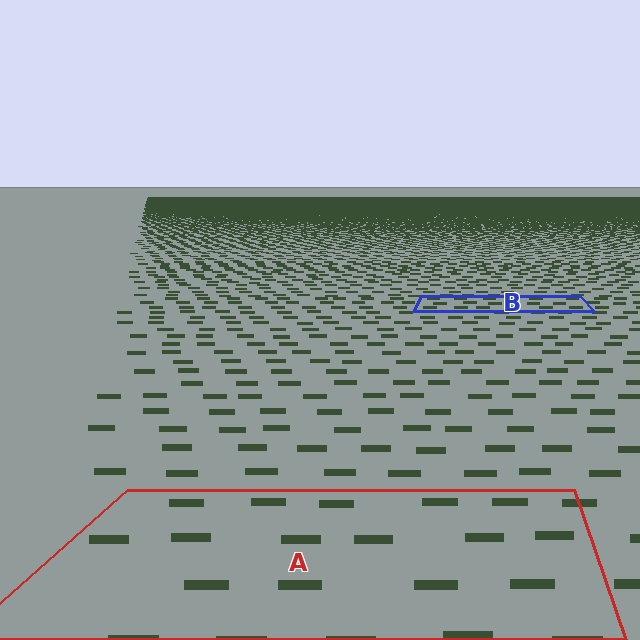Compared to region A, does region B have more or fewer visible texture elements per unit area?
Region B has more texture elements per unit area — they are packed more densely because it is farther away.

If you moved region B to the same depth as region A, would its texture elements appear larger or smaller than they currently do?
They would appear larger. At a closer depth, the same texture elements are projected at a bigger on-screen size.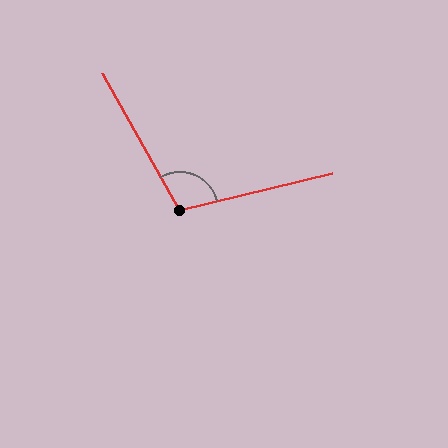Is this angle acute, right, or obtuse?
It is obtuse.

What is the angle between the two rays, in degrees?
Approximately 106 degrees.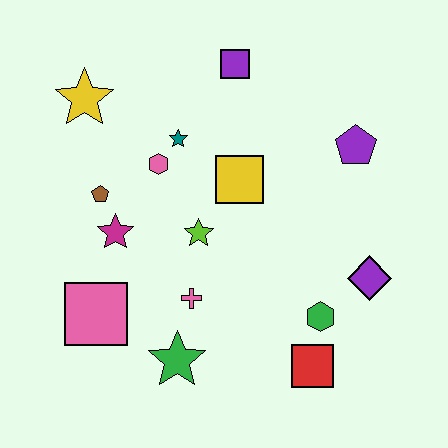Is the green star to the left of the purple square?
Yes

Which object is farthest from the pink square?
The purple pentagon is farthest from the pink square.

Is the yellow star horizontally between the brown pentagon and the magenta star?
No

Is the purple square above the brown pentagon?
Yes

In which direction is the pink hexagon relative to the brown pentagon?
The pink hexagon is to the right of the brown pentagon.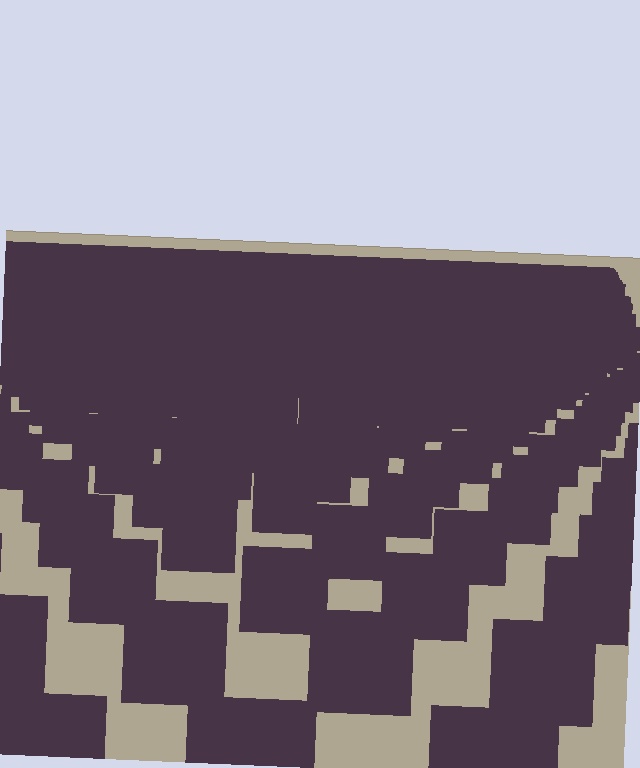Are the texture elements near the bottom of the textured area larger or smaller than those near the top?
Larger. Near the bottom, elements are closer to the viewer and appear at a bigger on-screen size.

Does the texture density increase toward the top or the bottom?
Density increases toward the top.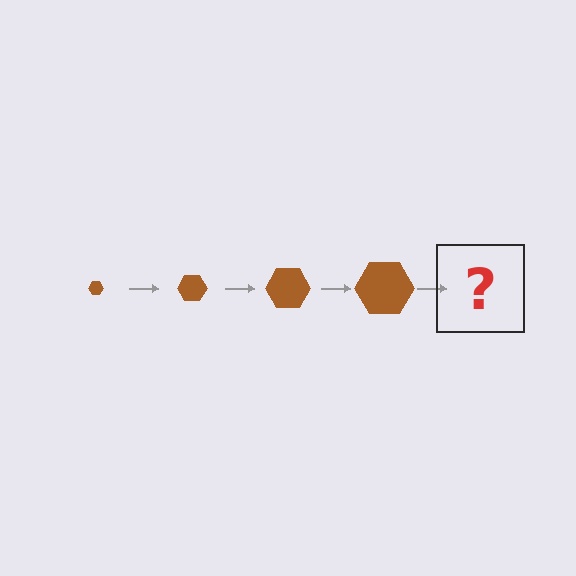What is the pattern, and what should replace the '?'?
The pattern is that the hexagon gets progressively larger each step. The '?' should be a brown hexagon, larger than the previous one.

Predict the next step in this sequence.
The next step is a brown hexagon, larger than the previous one.